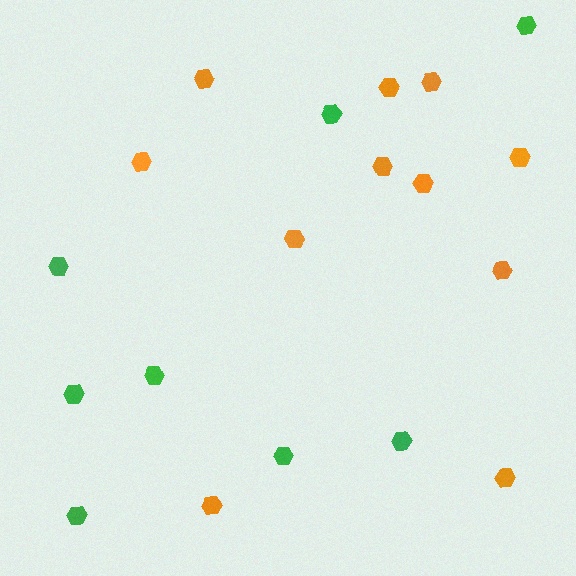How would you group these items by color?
There are 2 groups: one group of green hexagons (8) and one group of orange hexagons (11).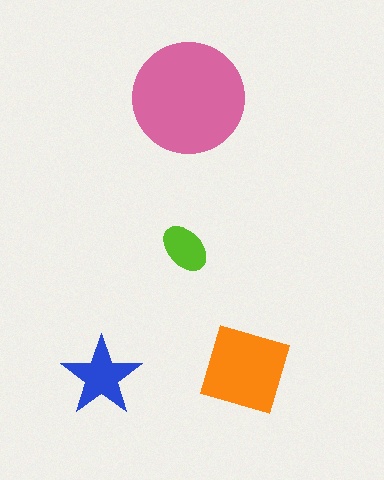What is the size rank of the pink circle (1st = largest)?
1st.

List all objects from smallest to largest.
The lime ellipse, the blue star, the orange diamond, the pink circle.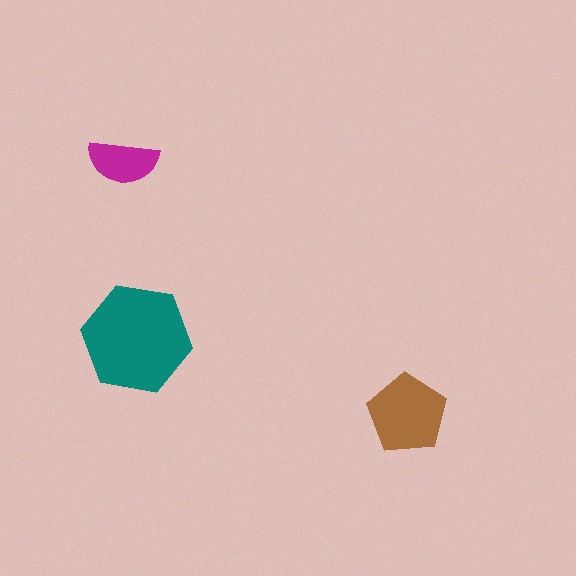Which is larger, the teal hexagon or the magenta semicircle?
The teal hexagon.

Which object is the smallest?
The magenta semicircle.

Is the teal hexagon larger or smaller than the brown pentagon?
Larger.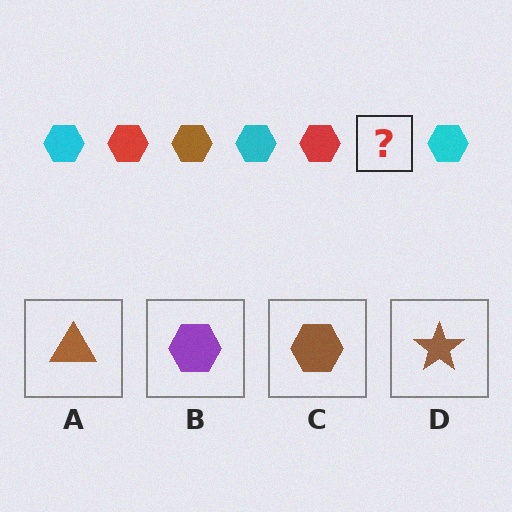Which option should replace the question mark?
Option C.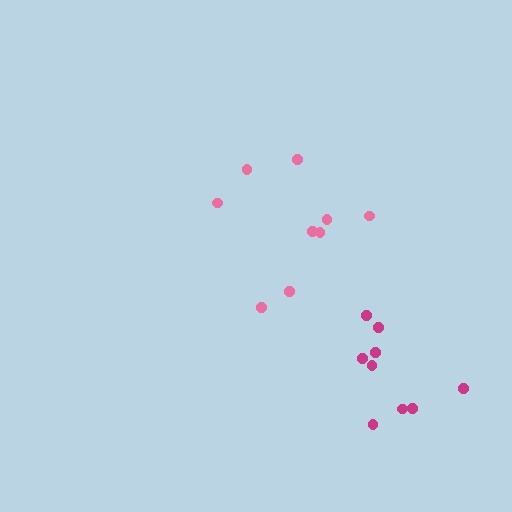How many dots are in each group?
Group 1: 9 dots, Group 2: 9 dots (18 total).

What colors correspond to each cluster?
The clusters are colored: pink, magenta.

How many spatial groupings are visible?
There are 2 spatial groupings.